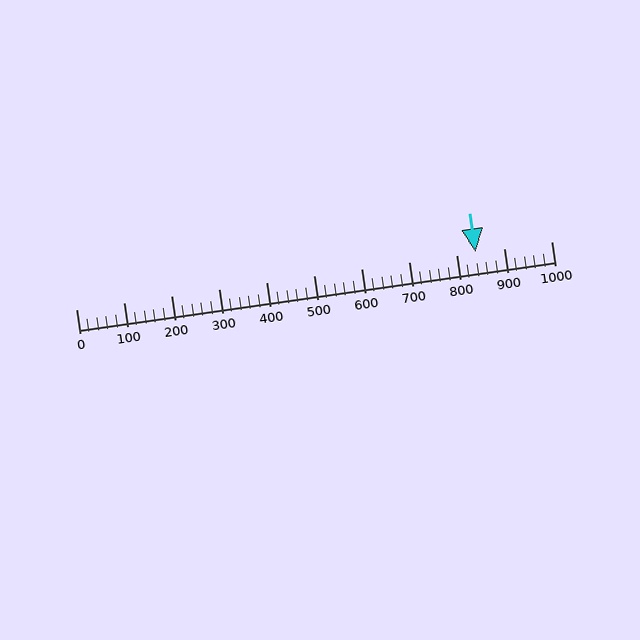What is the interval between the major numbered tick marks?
The major tick marks are spaced 100 units apart.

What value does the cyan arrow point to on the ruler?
The cyan arrow points to approximately 840.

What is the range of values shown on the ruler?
The ruler shows values from 0 to 1000.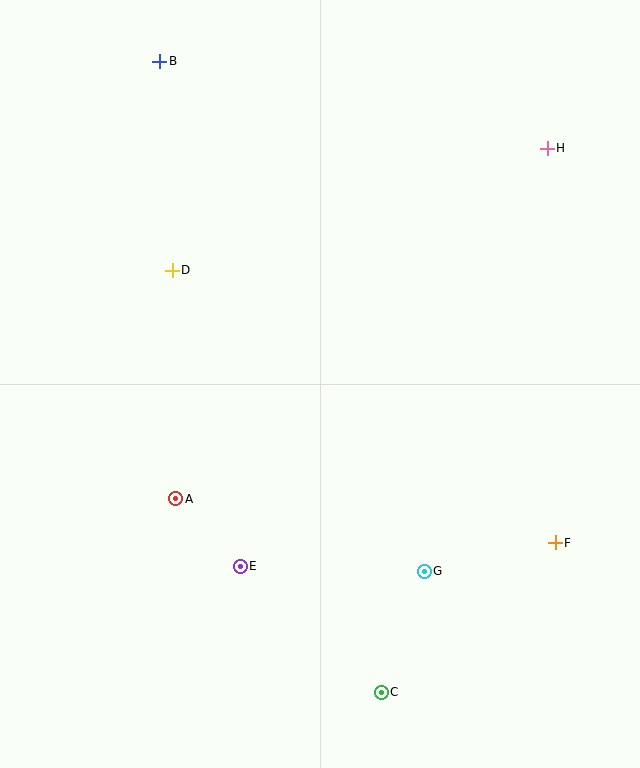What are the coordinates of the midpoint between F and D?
The midpoint between F and D is at (364, 406).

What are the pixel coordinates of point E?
Point E is at (240, 566).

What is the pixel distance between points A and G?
The distance between A and G is 259 pixels.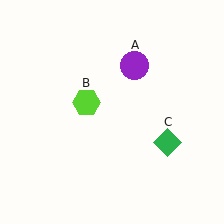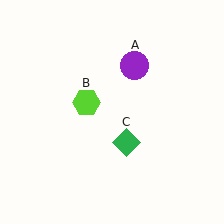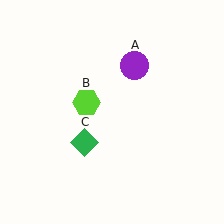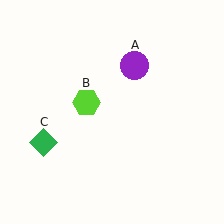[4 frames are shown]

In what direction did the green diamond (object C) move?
The green diamond (object C) moved left.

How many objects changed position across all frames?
1 object changed position: green diamond (object C).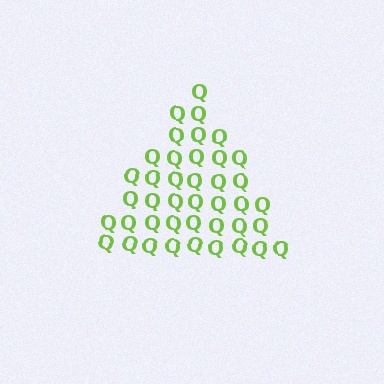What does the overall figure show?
The overall figure shows a triangle.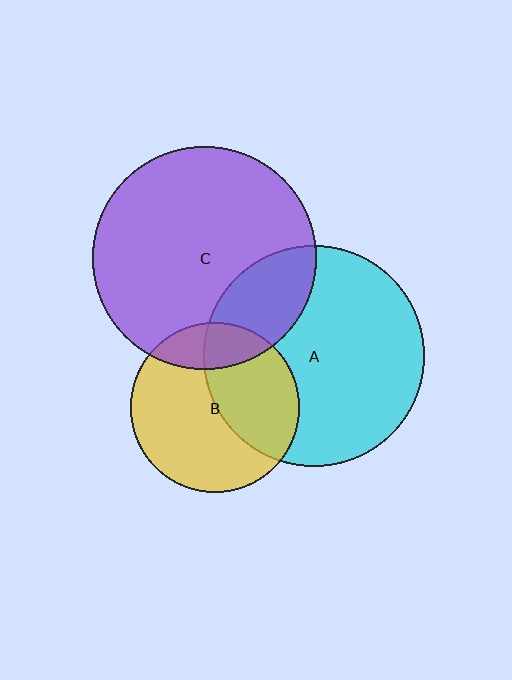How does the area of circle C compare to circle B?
Approximately 1.7 times.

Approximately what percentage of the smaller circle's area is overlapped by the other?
Approximately 25%.